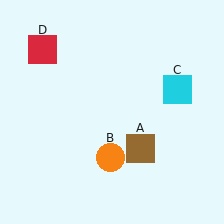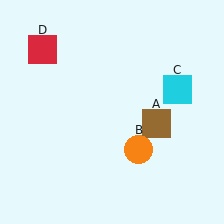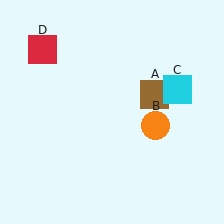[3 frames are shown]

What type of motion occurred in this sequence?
The brown square (object A), orange circle (object B) rotated counterclockwise around the center of the scene.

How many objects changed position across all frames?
2 objects changed position: brown square (object A), orange circle (object B).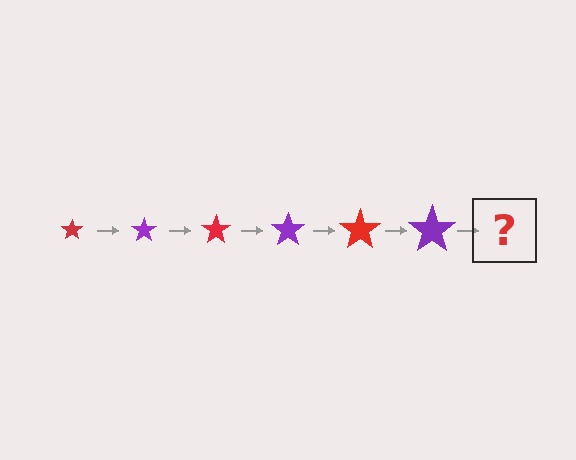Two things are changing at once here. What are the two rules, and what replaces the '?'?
The two rules are that the star grows larger each step and the color cycles through red and purple. The '?' should be a red star, larger than the previous one.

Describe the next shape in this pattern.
It should be a red star, larger than the previous one.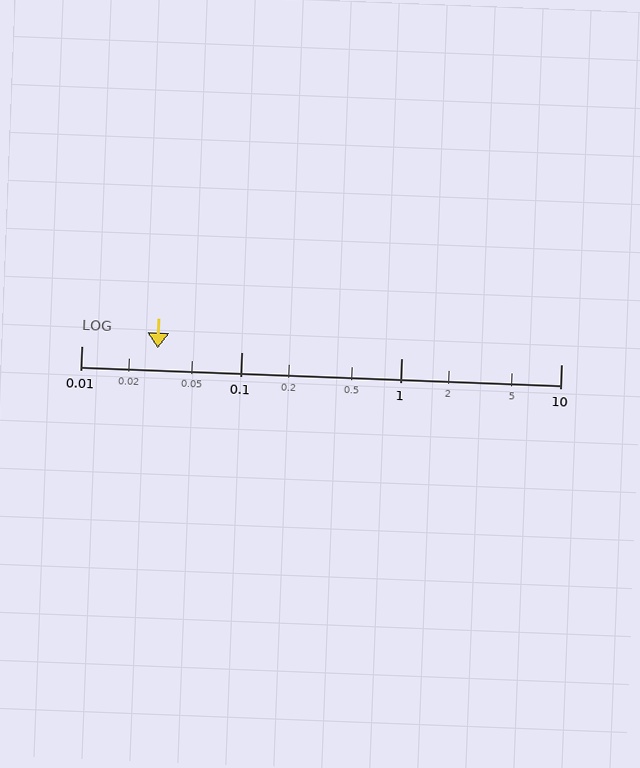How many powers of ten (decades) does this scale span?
The scale spans 3 decades, from 0.01 to 10.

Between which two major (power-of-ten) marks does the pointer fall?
The pointer is between 0.01 and 0.1.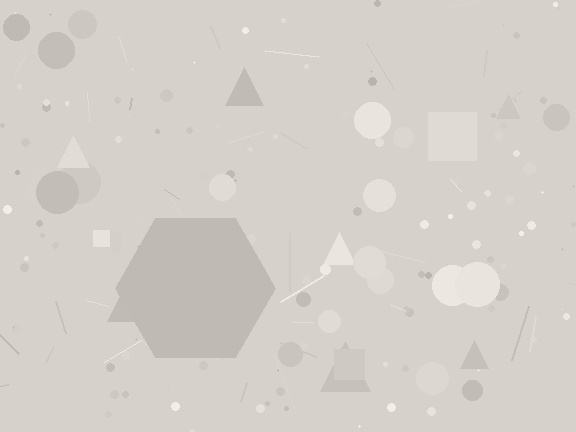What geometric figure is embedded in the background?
A hexagon is embedded in the background.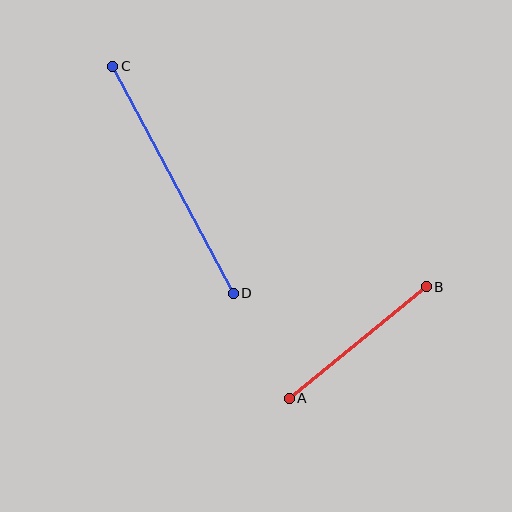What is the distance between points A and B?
The distance is approximately 177 pixels.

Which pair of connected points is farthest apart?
Points C and D are farthest apart.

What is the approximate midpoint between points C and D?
The midpoint is at approximately (173, 180) pixels.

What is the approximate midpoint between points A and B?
The midpoint is at approximately (358, 343) pixels.